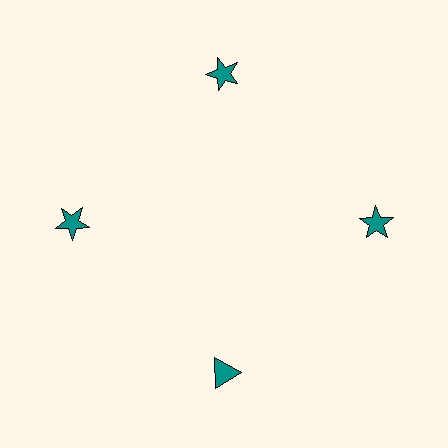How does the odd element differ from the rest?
It has a different shape: triangle instead of star.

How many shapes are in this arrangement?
There are 4 shapes arranged in a ring pattern.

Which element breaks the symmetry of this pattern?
The teal triangle at roughly the 6 o'clock position breaks the symmetry. All other shapes are teal stars.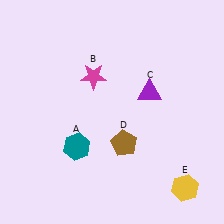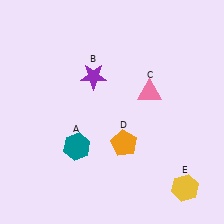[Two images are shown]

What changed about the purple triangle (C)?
In Image 1, C is purple. In Image 2, it changed to pink.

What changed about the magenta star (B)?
In Image 1, B is magenta. In Image 2, it changed to purple.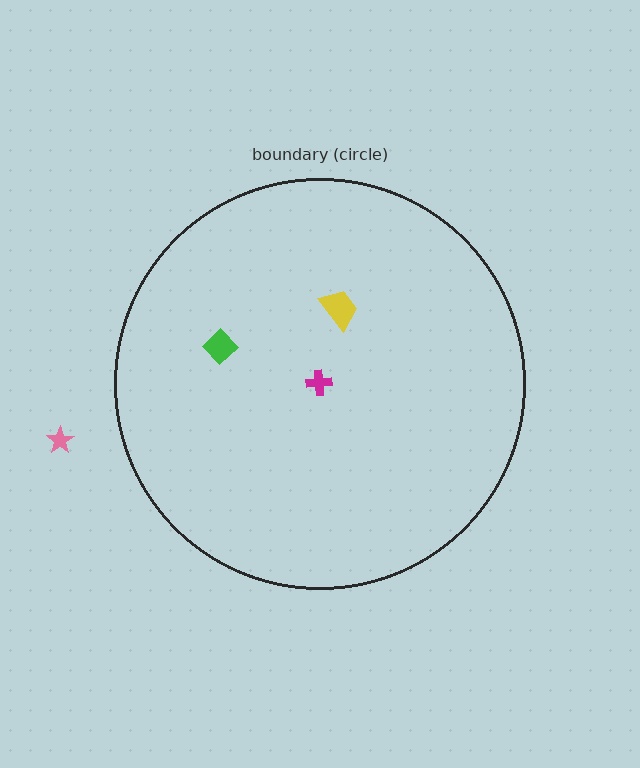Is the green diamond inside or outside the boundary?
Inside.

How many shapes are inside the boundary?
3 inside, 1 outside.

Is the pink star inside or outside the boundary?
Outside.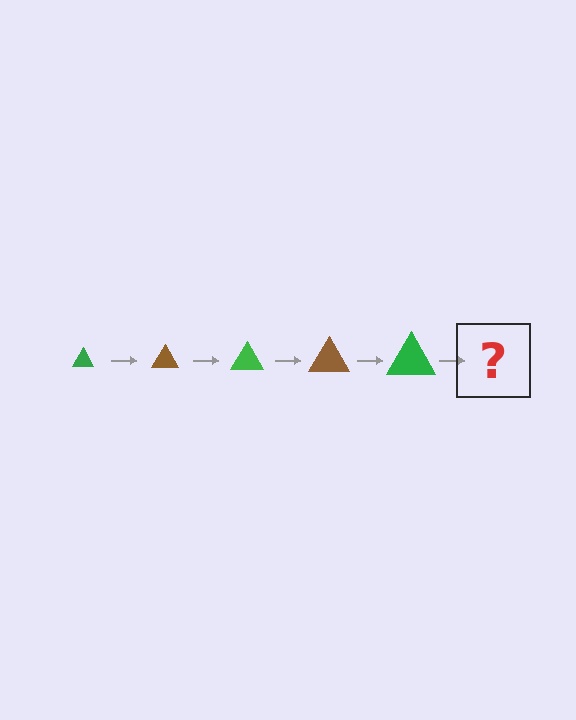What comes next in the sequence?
The next element should be a brown triangle, larger than the previous one.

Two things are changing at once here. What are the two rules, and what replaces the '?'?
The two rules are that the triangle grows larger each step and the color cycles through green and brown. The '?' should be a brown triangle, larger than the previous one.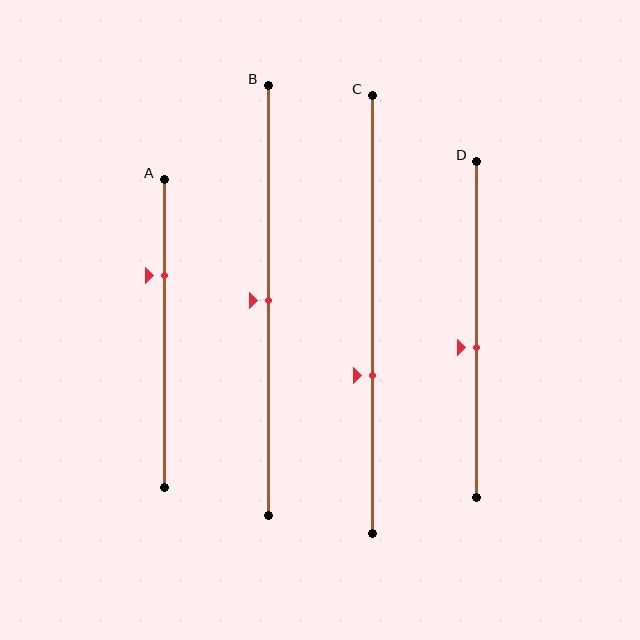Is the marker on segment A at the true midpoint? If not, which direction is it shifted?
No, the marker on segment A is shifted upward by about 19% of the segment length.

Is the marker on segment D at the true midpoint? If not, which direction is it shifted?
No, the marker on segment D is shifted downward by about 5% of the segment length.